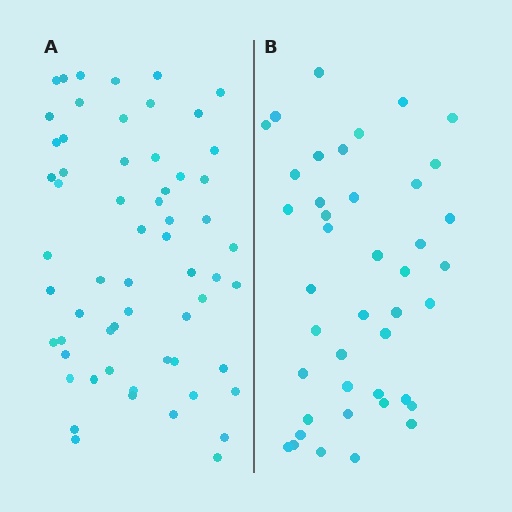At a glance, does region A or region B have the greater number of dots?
Region A (the left region) has more dots.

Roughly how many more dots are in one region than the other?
Region A has approximately 20 more dots than region B.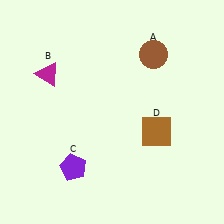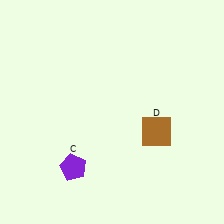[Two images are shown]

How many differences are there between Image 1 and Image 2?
There are 2 differences between the two images.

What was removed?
The brown circle (A), the magenta triangle (B) were removed in Image 2.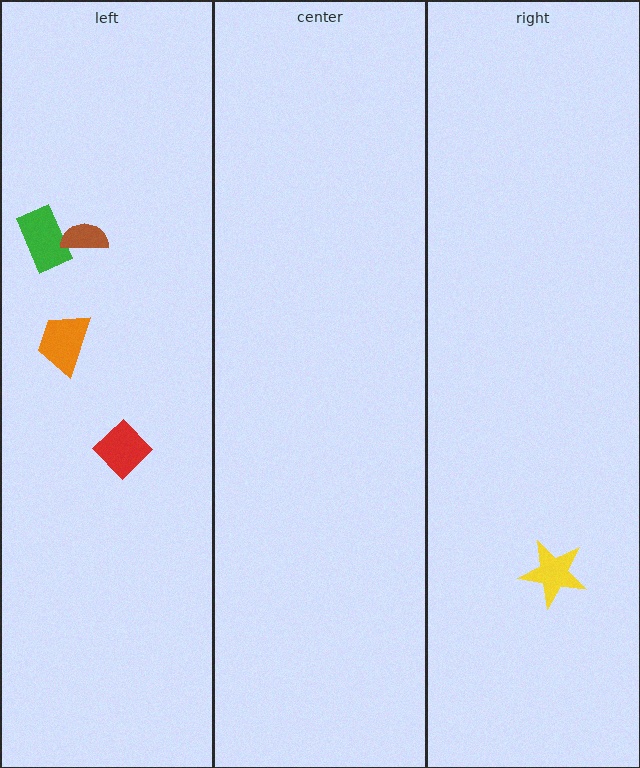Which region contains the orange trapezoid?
The left region.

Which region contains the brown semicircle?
The left region.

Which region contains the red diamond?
The left region.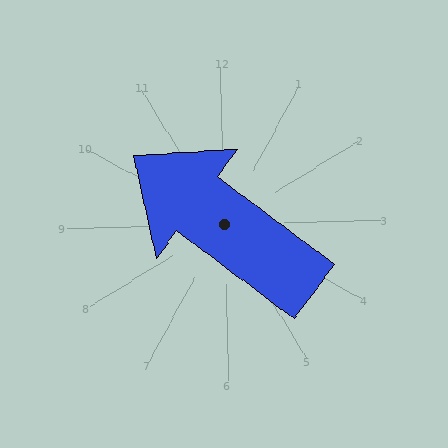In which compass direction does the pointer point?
Northwest.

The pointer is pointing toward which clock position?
Roughly 10 o'clock.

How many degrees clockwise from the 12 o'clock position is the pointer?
Approximately 308 degrees.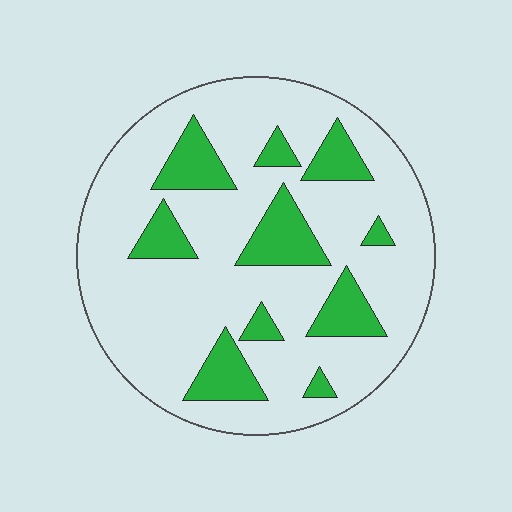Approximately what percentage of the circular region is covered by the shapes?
Approximately 20%.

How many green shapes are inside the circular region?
10.